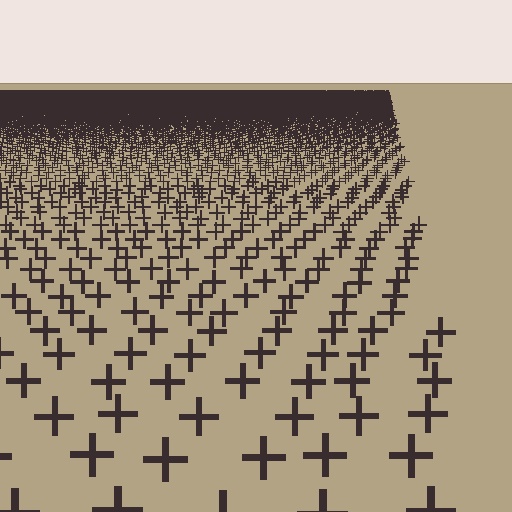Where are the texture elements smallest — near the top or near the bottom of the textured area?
Near the top.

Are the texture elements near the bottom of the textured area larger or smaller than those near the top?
Larger. Near the bottom, elements are closer to the viewer and appear at a bigger on-screen size.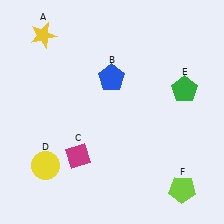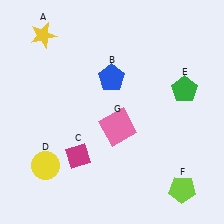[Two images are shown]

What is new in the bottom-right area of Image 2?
A pink square (G) was added in the bottom-right area of Image 2.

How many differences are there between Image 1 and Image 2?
There is 1 difference between the two images.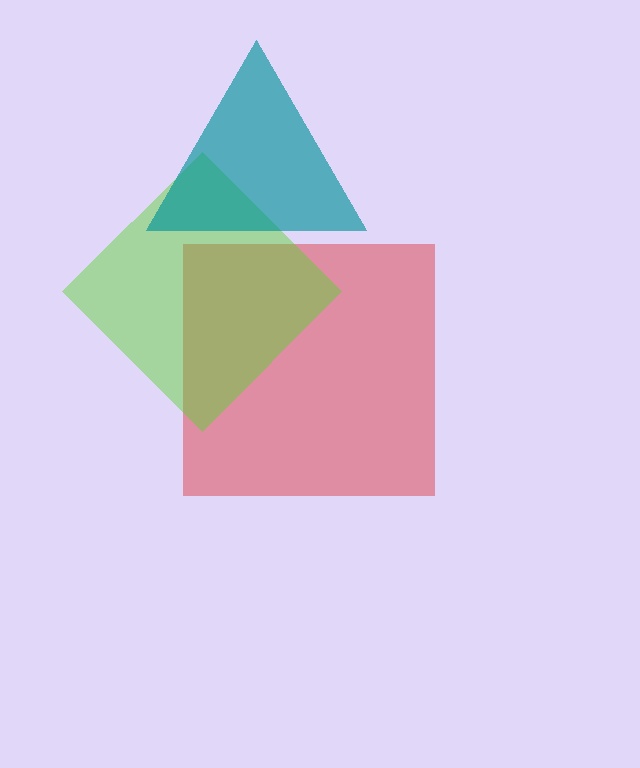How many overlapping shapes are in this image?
There are 3 overlapping shapes in the image.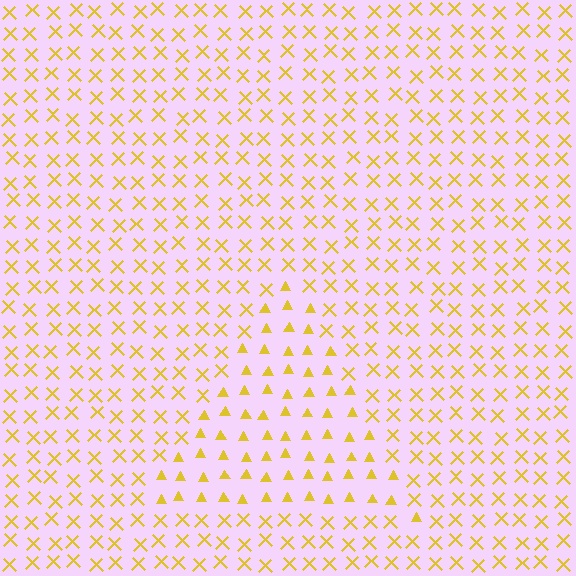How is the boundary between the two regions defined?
The boundary is defined by a change in element shape: triangles inside vs. X marks outside. All elements share the same color and spacing.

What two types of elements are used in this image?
The image uses triangles inside the triangle region and X marks outside it.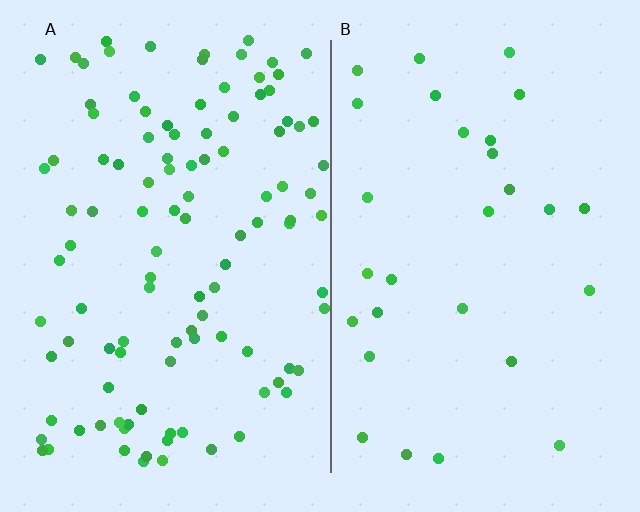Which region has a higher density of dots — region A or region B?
A (the left).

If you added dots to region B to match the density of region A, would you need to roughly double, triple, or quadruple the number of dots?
Approximately quadruple.